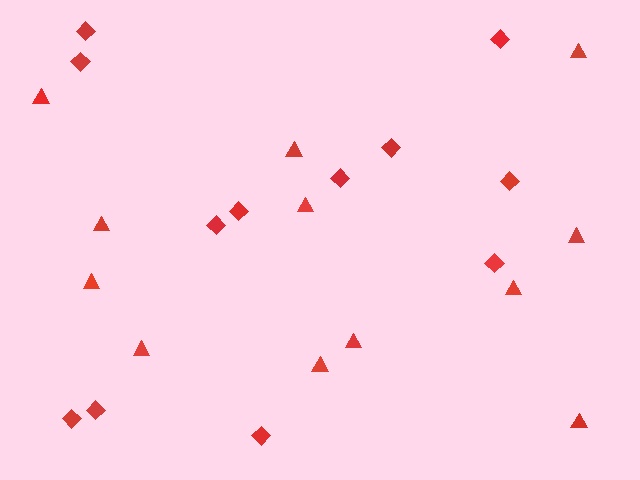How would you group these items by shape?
There are 2 groups: one group of diamonds (12) and one group of triangles (12).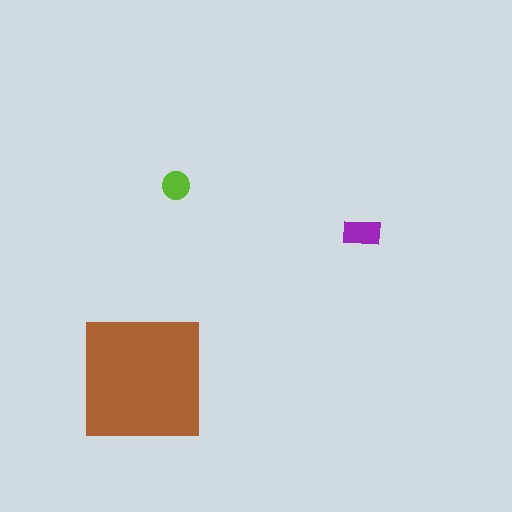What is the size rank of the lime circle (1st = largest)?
3rd.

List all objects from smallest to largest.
The lime circle, the purple rectangle, the brown square.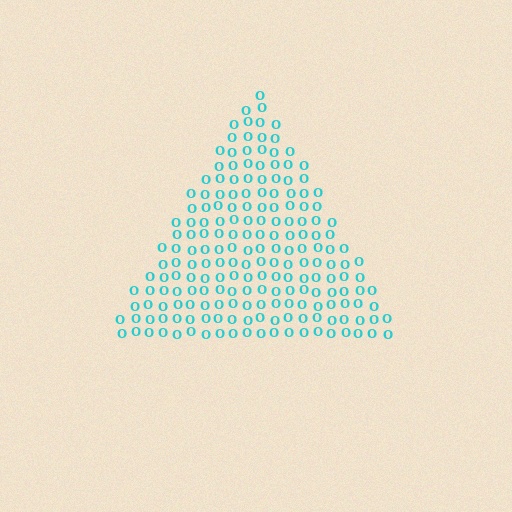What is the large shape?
The large shape is a triangle.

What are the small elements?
The small elements are letter O's.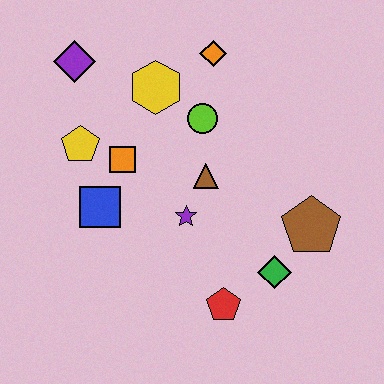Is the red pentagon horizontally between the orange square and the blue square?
No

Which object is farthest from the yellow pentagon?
The brown pentagon is farthest from the yellow pentagon.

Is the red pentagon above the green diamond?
No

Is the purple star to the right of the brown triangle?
No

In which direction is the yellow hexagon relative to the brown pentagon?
The yellow hexagon is to the left of the brown pentagon.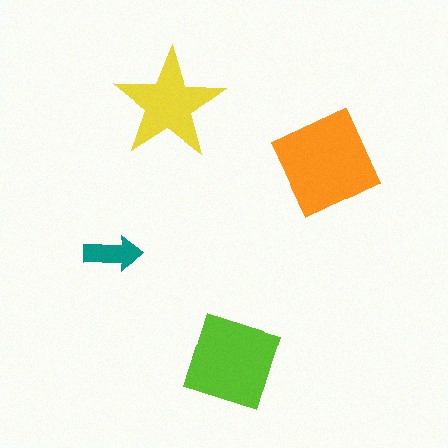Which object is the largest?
The orange square.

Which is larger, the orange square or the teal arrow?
The orange square.